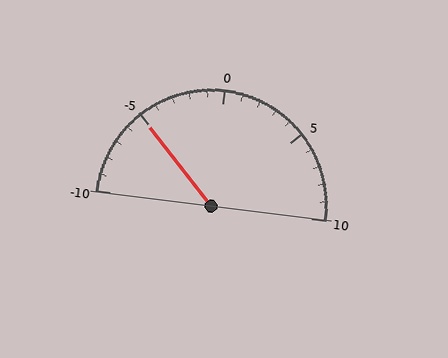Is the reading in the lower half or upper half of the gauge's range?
The reading is in the lower half of the range (-10 to 10).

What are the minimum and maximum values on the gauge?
The gauge ranges from -10 to 10.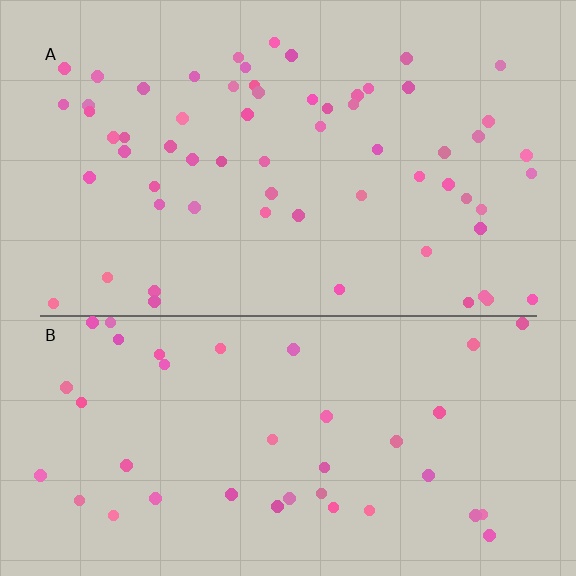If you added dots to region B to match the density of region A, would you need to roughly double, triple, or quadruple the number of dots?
Approximately double.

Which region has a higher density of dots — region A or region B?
A (the top).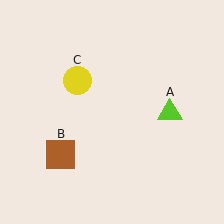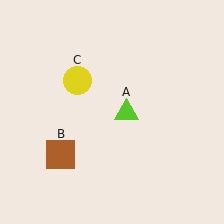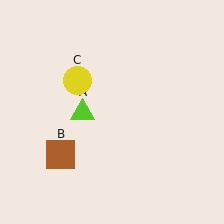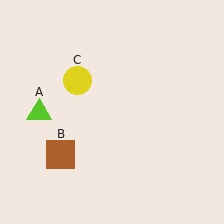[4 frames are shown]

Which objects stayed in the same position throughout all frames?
Brown square (object B) and yellow circle (object C) remained stationary.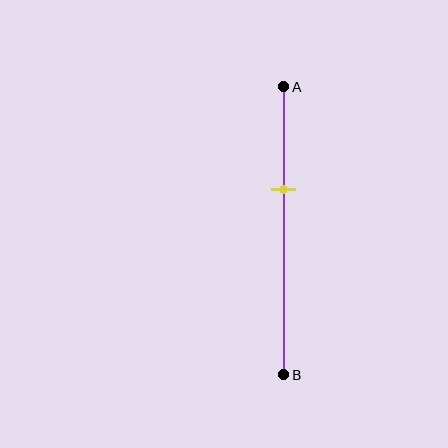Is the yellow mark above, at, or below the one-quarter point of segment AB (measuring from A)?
The yellow mark is below the one-quarter point of segment AB.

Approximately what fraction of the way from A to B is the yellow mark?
The yellow mark is approximately 35% of the way from A to B.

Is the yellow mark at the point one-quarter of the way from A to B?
No, the mark is at about 35% from A, not at the 25% one-quarter point.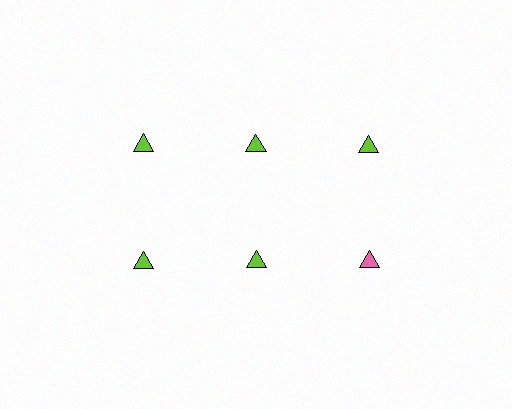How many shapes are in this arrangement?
There are 6 shapes arranged in a grid pattern.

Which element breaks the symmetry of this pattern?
The pink triangle in the second row, center column breaks the symmetry. All other shapes are lime triangles.